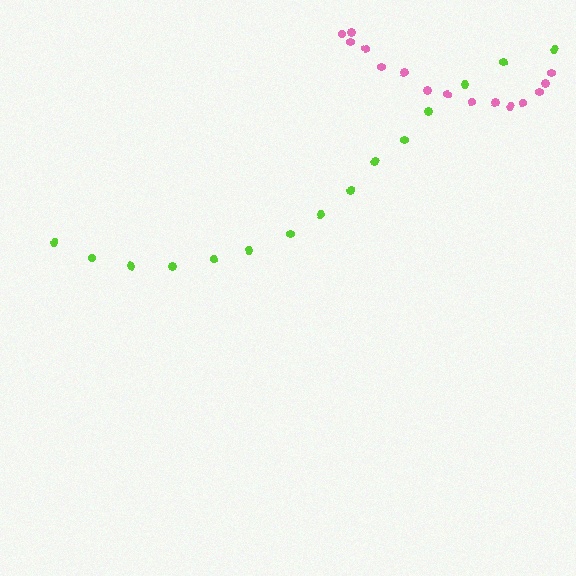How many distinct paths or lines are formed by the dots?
There are 2 distinct paths.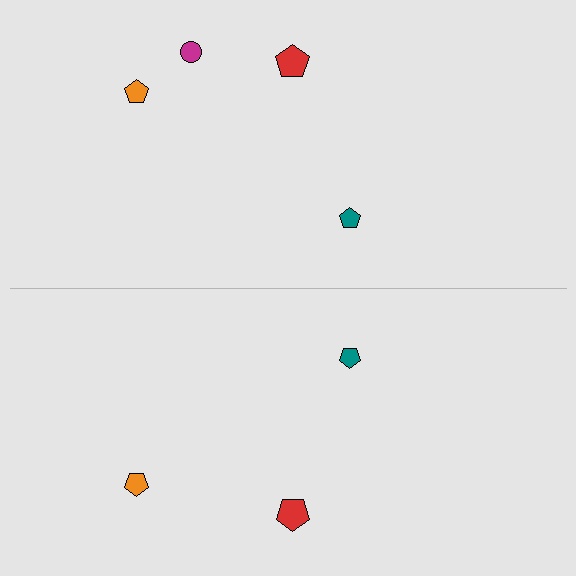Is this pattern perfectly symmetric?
No, the pattern is not perfectly symmetric. A magenta circle is missing from the bottom side.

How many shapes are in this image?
There are 7 shapes in this image.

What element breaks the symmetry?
A magenta circle is missing from the bottom side.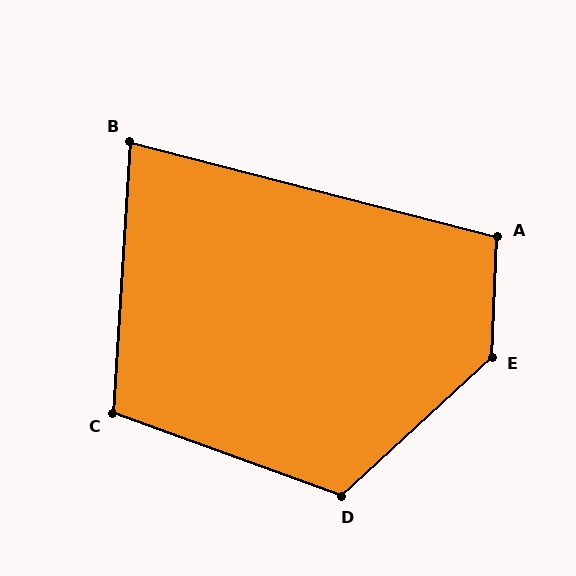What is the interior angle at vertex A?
Approximately 102 degrees (obtuse).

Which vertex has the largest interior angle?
E, at approximately 135 degrees.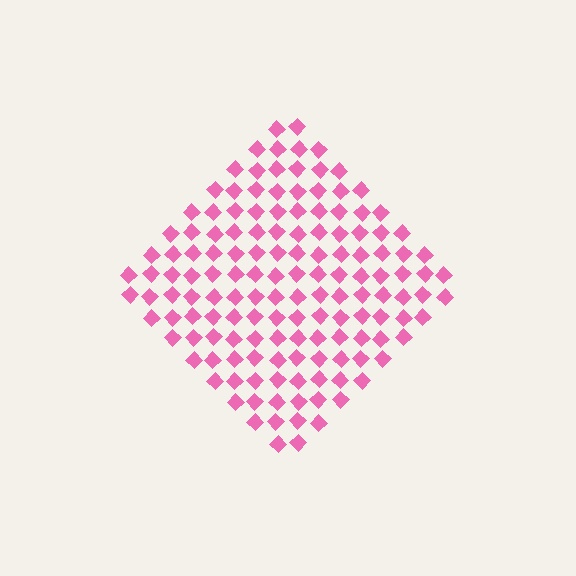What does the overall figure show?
The overall figure shows a diamond.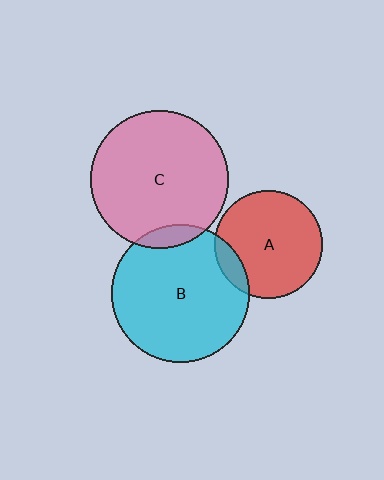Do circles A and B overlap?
Yes.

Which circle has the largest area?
Circle B (cyan).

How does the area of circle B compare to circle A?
Approximately 1.6 times.